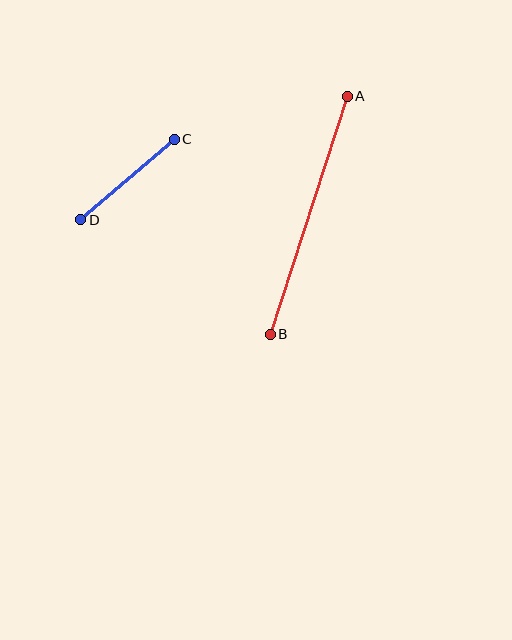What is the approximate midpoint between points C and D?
The midpoint is at approximately (127, 180) pixels.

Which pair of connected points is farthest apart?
Points A and B are farthest apart.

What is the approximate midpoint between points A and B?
The midpoint is at approximately (309, 215) pixels.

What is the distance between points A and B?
The distance is approximately 250 pixels.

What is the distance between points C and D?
The distance is approximately 124 pixels.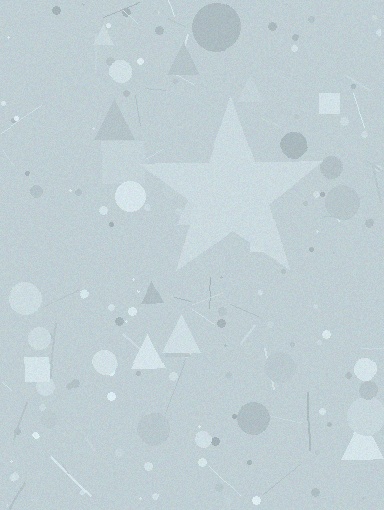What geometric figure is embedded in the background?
A star is embedded in the background.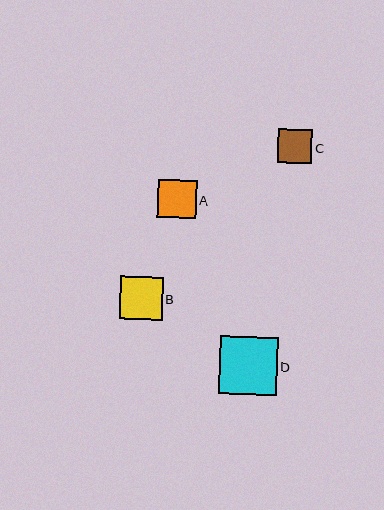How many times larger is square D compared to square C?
Square D is approximately 1.7 times the size of square C.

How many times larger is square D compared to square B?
Square D is approximately 1.4 times the size of square B.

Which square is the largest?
Square D is the largest with a size of approximately 58 pixels.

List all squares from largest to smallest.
From largest to smallest: D, B, A, C.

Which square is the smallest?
Square C is the smallest with a size of approximately 34 pixels.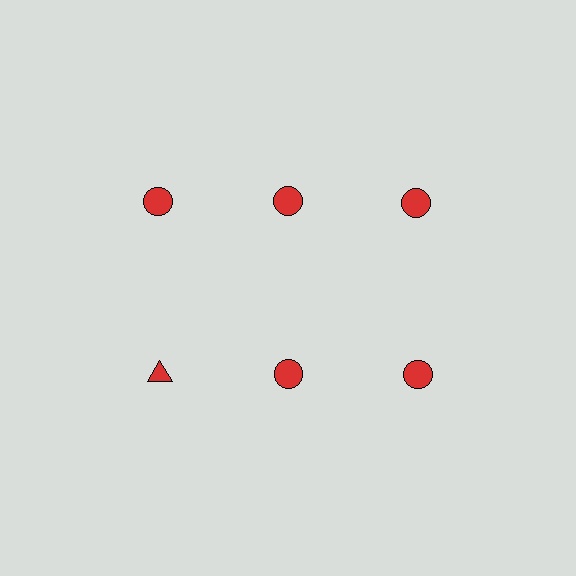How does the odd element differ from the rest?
It has a different shape: triangle instead of circle.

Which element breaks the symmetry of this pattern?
The red triangle in the second row, leftmost column breaks the symmetry. All other shapes are red circles.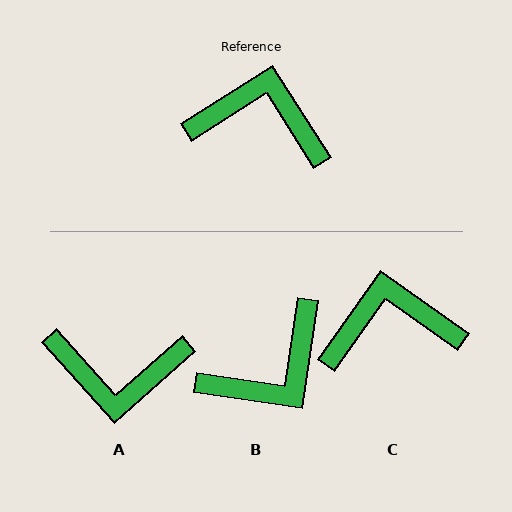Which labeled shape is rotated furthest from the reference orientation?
A, about 171 degrees away.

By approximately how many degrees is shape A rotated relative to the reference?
Approximately 171 degrees clockwise.